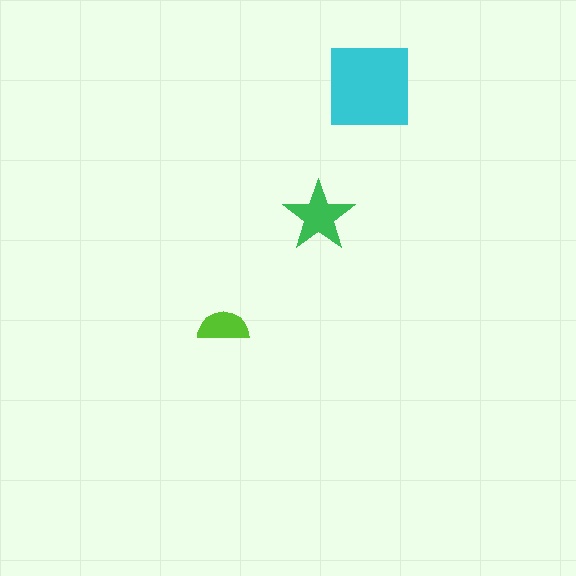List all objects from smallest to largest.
The lime semicircle, the green star, the cyan square.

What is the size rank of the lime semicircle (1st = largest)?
3rd.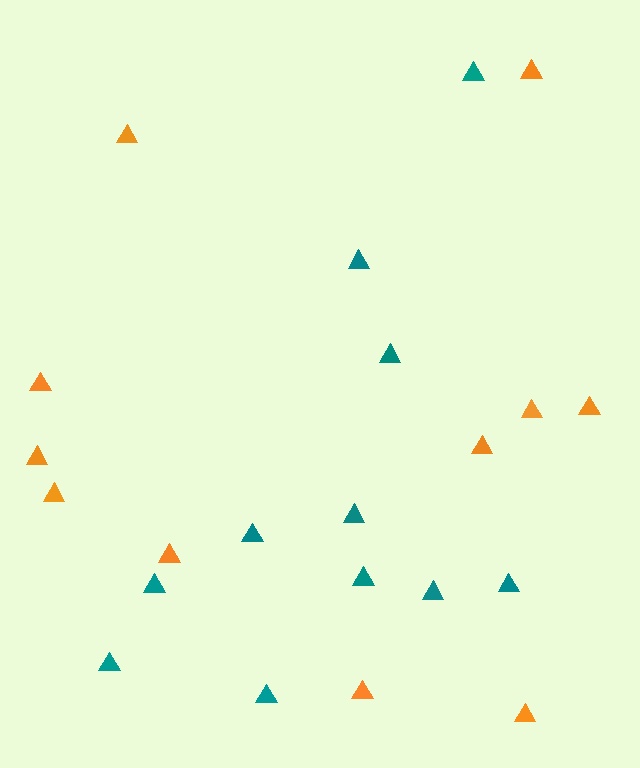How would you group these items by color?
There are 2 groups: one group of orange triangles (11) and one group of teal triangles (11).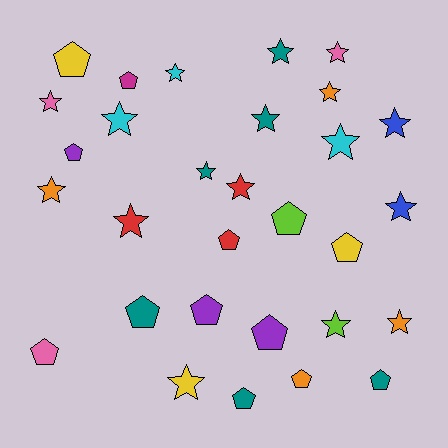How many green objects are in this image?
There are no green objects.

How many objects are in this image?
There are 30 objects.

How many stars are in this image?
There are 17 stars.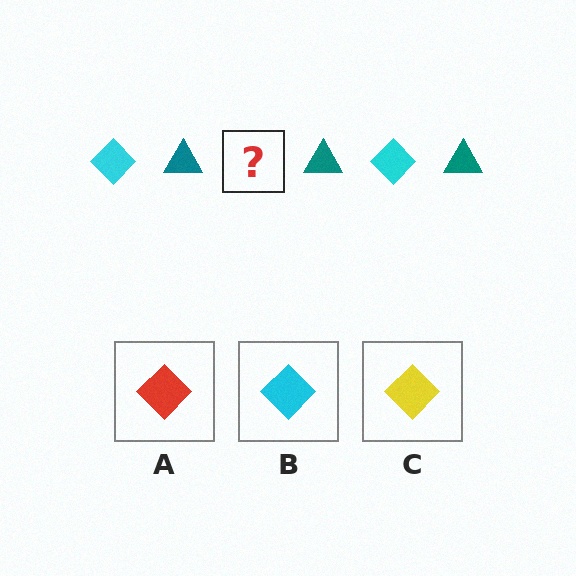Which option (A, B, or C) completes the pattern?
B.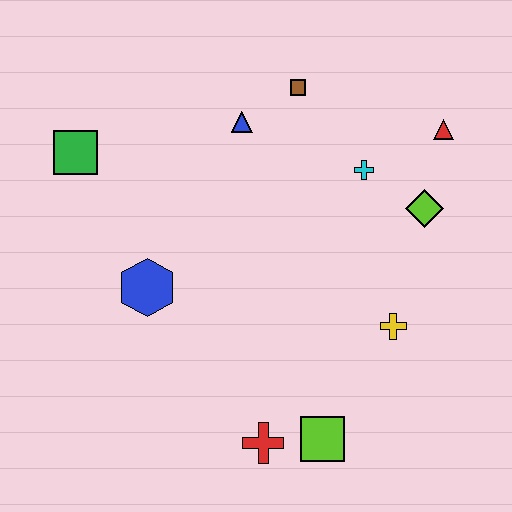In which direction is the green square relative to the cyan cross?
The green square is to the left of the cyan cross.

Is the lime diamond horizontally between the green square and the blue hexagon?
No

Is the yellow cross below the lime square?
No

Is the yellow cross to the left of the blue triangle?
No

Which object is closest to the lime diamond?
The cyan cross is closest to the lime diamond.